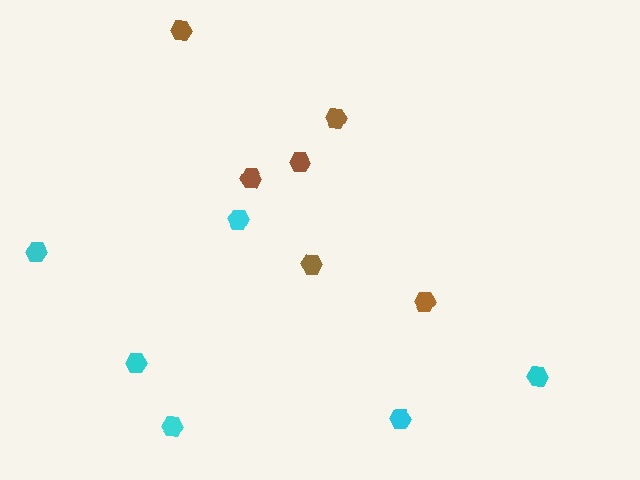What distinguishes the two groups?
There are 2 groups: one group of brown hexagons (6) and one group of cyan hexagons (6).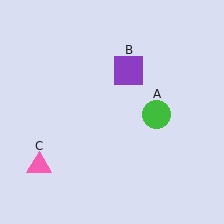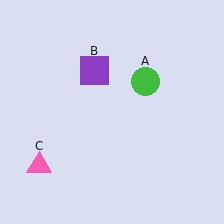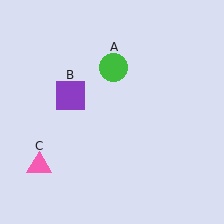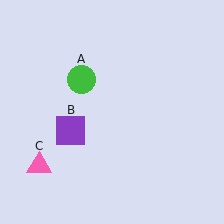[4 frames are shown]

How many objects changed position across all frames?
2 objects changed position: green circle (object A), purple square (object B).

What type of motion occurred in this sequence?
The green circle (object A), purple square (object B) rotated counterclockwise around the center of the scene.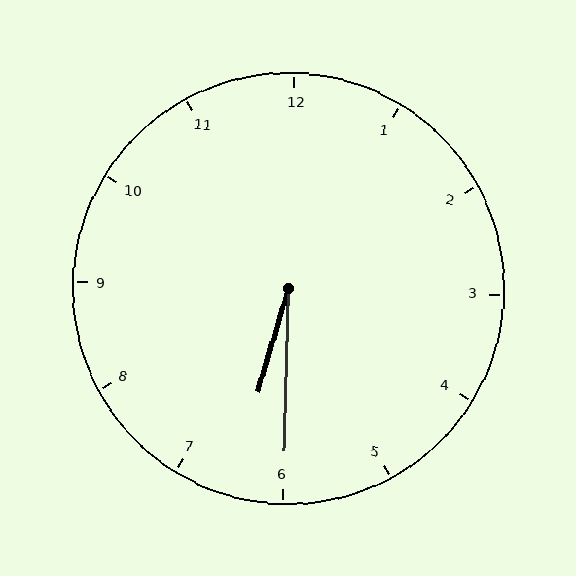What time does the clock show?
6:30.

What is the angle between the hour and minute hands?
Approximately 15 degrees.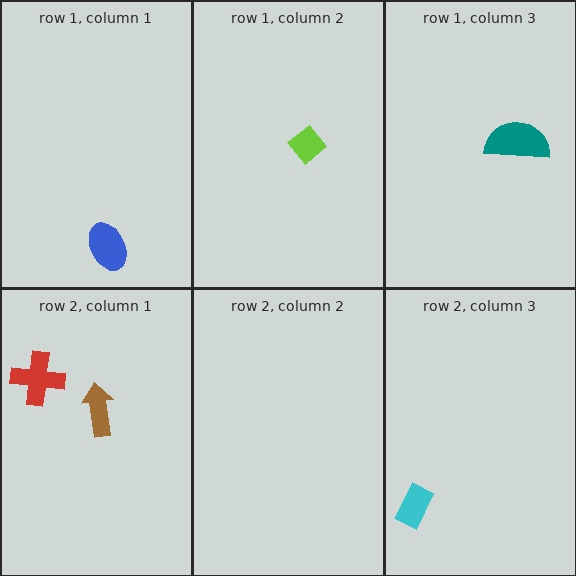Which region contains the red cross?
The row 2, column 1 region.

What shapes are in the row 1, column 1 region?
The blue ellipse.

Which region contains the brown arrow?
The row 2, column 1 region.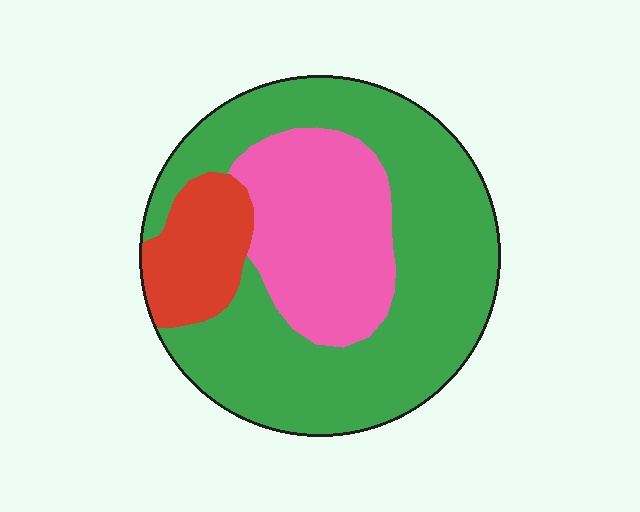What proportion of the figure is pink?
Pink takes up about one quarter (1/4) of the figure.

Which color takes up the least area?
Red, at roughly 15%.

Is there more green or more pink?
Green.